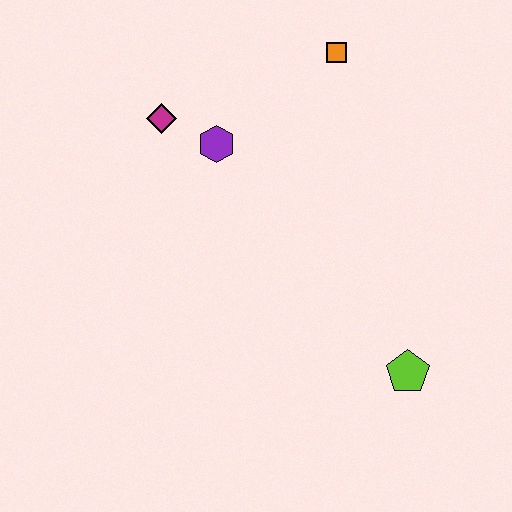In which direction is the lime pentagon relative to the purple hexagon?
The lime pentagon is below the purple hexagon.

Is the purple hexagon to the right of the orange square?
No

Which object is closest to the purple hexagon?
The magenta diamond is closest to the purple hexagon.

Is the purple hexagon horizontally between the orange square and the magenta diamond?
Yes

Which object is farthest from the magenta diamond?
The lime pentagon is farthest from the magenta diamond.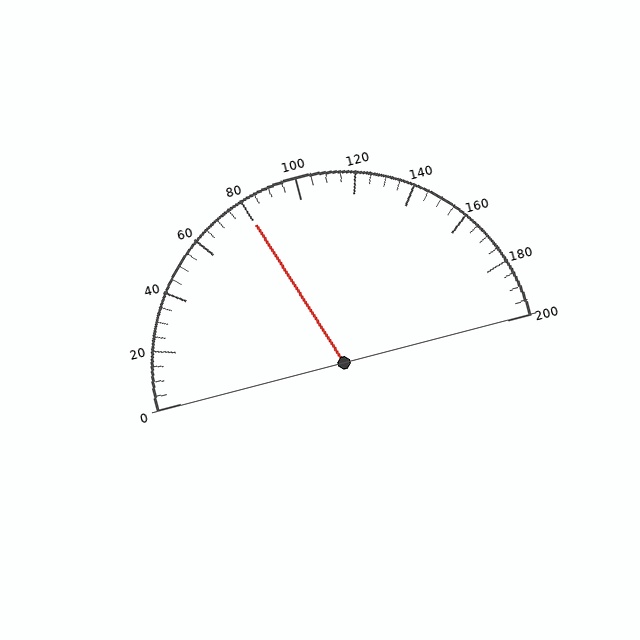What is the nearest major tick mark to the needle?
The nearest major tick mark is 80.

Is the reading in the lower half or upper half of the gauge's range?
The reading is in the lower half of the range (0 to 200).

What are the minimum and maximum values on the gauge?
The gauge ranges from 0 to 200.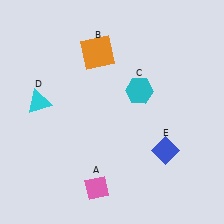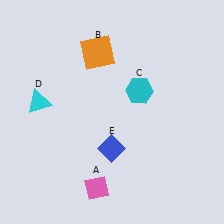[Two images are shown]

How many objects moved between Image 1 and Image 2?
1 object moved between the two images.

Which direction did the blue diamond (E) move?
The blue diamond (E) moved left.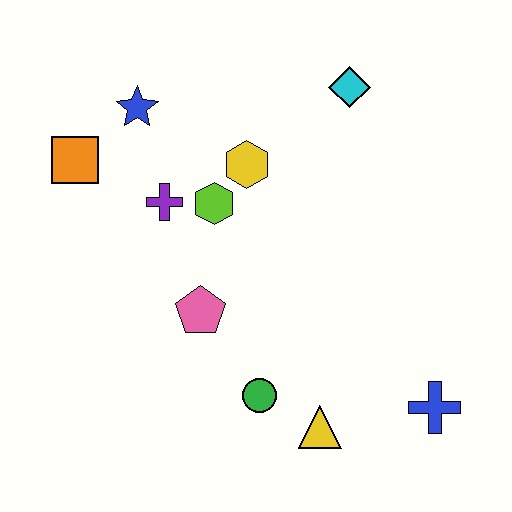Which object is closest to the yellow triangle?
The green circle is closest to the yellow triangle.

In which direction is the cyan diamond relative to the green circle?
The cyan diamond is above the green circle.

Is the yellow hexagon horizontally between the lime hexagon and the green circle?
Yes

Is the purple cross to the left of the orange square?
No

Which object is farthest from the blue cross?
The orange square is farthest from the blue cross.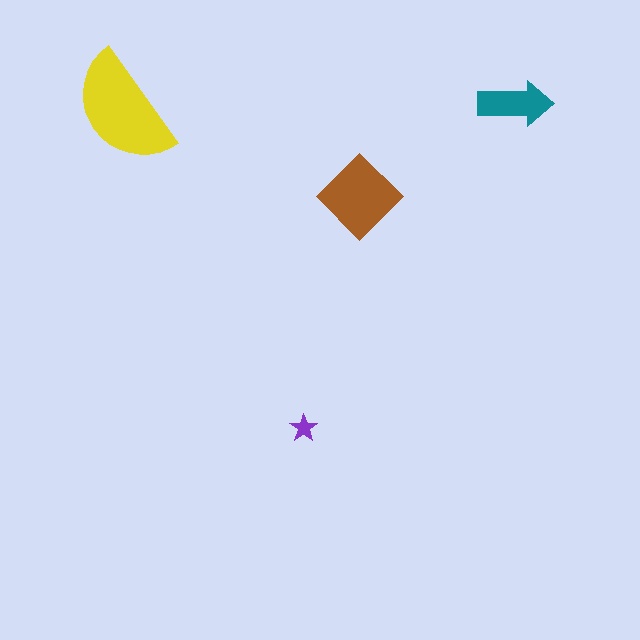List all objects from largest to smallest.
The yellow semicircle, the brown diamond, the teal arrow, the purple star.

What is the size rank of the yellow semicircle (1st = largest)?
1st.